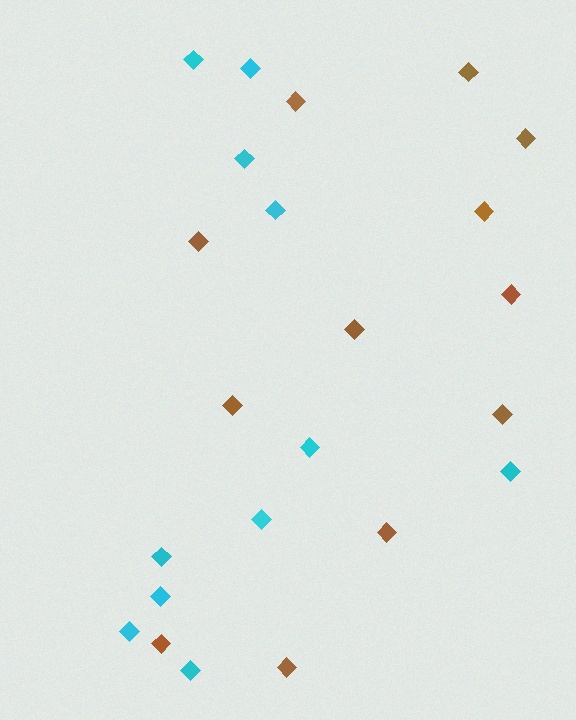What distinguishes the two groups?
There are 2 groups: one group of brown diamonds (12) and one group of cyan diamonds (11).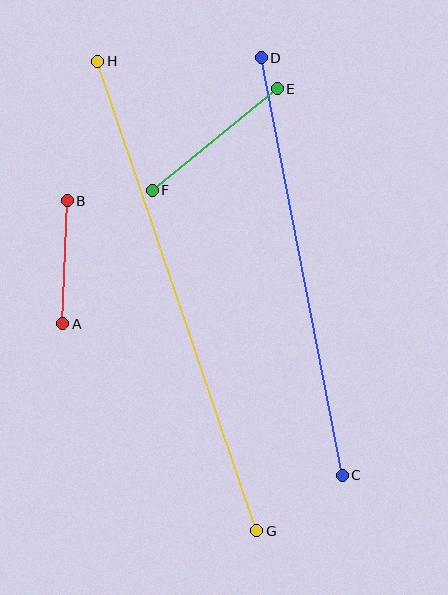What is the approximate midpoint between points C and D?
The midpoint is at approximately (302, 266) pixels.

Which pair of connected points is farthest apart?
Points G and H are farthest apart.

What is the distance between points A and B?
The distance is approximately 123 pixels.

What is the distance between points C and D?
The distance is approximately 425 pixels.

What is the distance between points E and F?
The distance is approximately 161 pixels.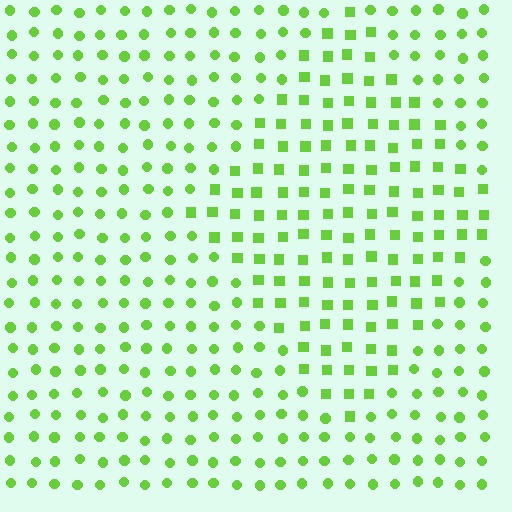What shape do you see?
I see a diamond.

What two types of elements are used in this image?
The image uses squares inside the diamond region and circles outside it.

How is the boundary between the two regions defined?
The boundary is defined by a change in element shape: squares inside vs. circles outside. All elements share the same color and spacing.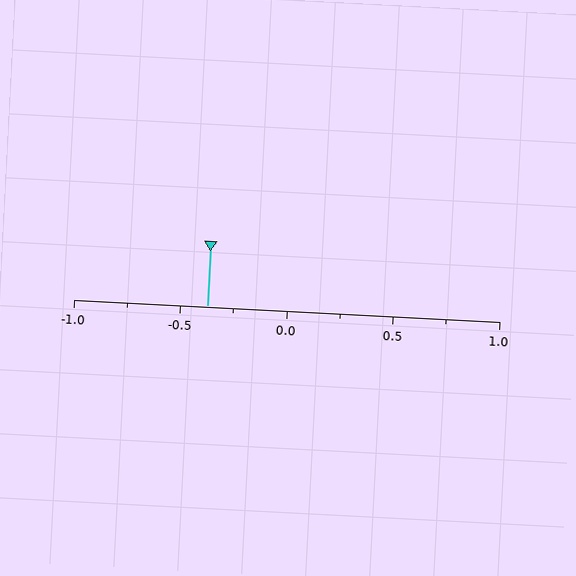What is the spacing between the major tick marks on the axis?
The major ticks are spaced 0.5 apart.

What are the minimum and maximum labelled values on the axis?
The axis runs from -1.0 to 1.0.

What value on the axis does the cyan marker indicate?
The marker indicates approximately -0.38.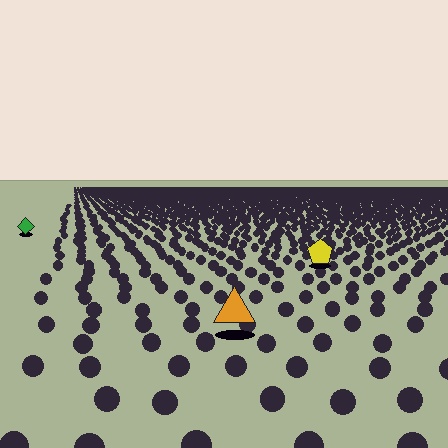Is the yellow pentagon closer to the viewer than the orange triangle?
No. The orange triangle is closer — you can tell from the texture gradient: the ground texture is coarser near it.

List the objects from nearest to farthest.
From nearest to farthest: the orange triangle, the yellow pentagon, the green diamond.